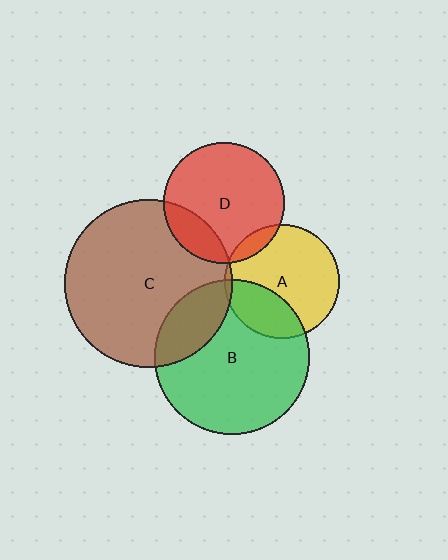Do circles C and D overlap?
Yes.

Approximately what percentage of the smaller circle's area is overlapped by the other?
Approximately 20%.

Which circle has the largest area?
Circle C (brown).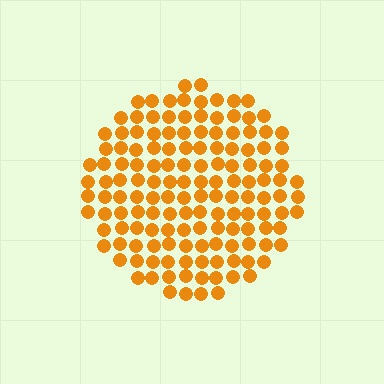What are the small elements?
The small elements are circles.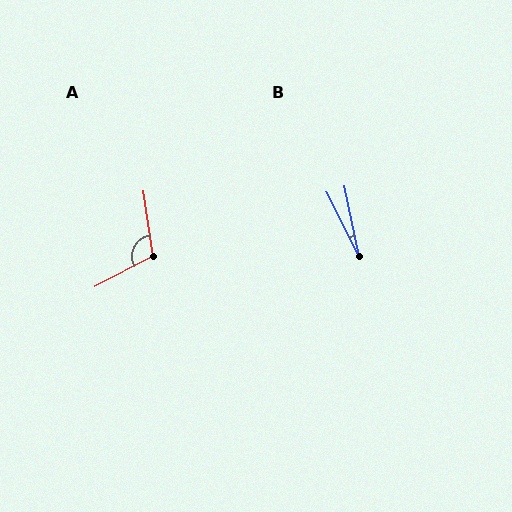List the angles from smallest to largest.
B (15°), A (109°).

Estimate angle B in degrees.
Approximately 15 degrees.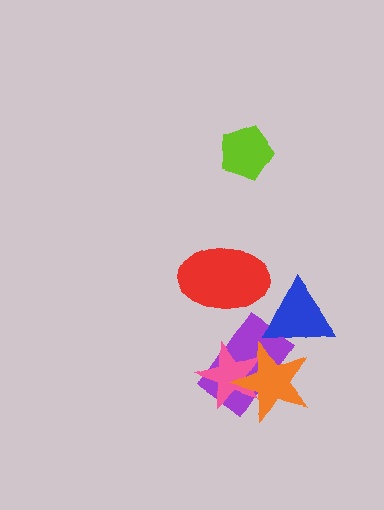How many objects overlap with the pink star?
2 objects overlap with the pink star.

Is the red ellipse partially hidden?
No, no other shape covers it.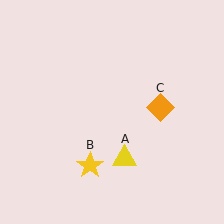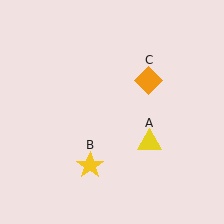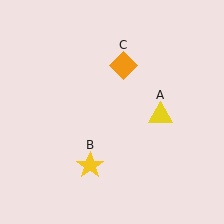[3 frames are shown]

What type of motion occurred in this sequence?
The yellow triangle (object A), orange diamond (object C) rotated counterclockwise around the center of the scene.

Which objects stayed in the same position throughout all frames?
Yellow star (object B) remained stationary.